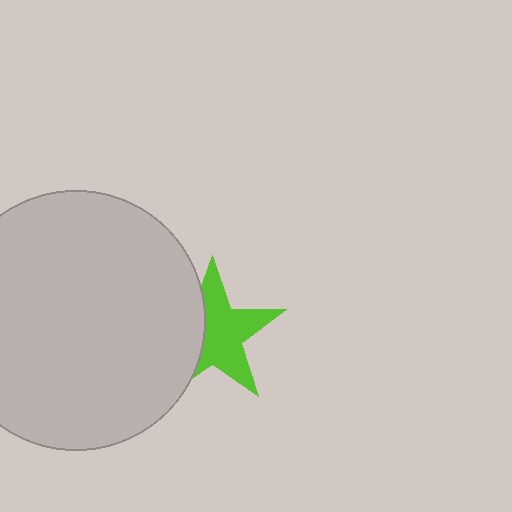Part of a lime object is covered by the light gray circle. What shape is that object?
It is a star.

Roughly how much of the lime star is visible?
About half of it is visible (roughly 63%).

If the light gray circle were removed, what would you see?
You would see the complete lime star.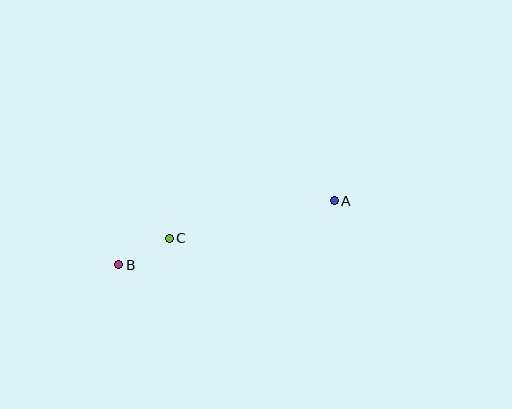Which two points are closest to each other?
Points B and C are closest to each other.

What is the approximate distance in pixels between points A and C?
The distance between A and C is approximately 170 pixels.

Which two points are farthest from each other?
Points A and B are farthest from each other.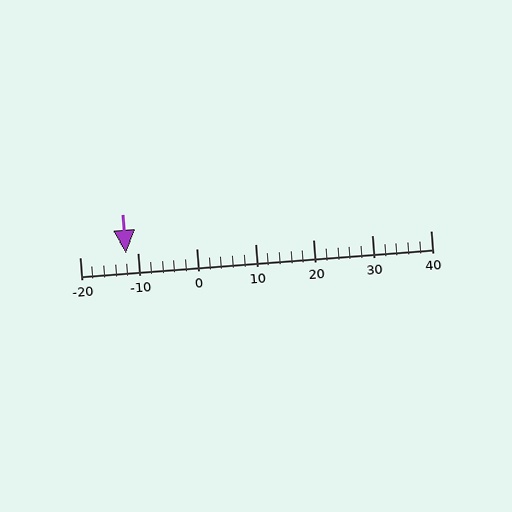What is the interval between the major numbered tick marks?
The major tick marks are spaced 10 units apart.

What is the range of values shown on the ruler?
The ruler shows values from -20 to 40.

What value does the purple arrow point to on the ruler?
The purple arrow points to approximately -12.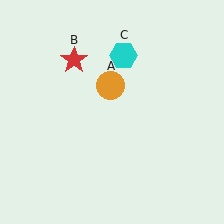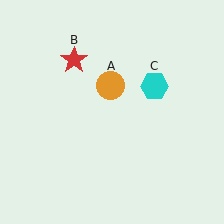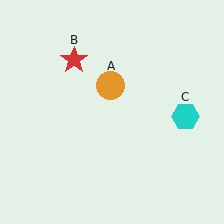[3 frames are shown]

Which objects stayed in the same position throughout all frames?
Orange circle (object A) and red star (object B) remained stationary.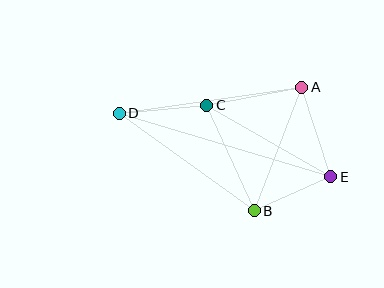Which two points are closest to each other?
Points B and E are closest to each other.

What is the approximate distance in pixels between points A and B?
The distance between A and B is approximately 132 pixels.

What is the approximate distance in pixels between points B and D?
The distance between B and D is approximately 167 pixels.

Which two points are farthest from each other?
Points D and E are farthest from each other.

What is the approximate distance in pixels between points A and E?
The distance between A and E is approximately 94 pixels.